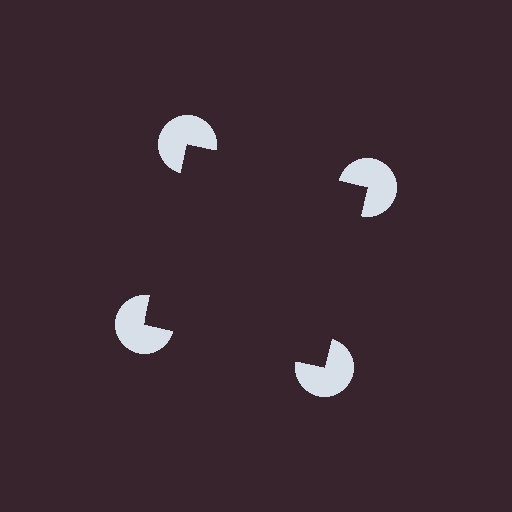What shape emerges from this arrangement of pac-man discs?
An illusory square — its edges are inferred from the aligned wedge cuts in the pac-man discs, not physically drawn.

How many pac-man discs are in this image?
There are 4 — one at each vertex of the illusory square.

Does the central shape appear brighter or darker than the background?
It typically appears slightly darker than the background, even though no actual brightness change is drawn.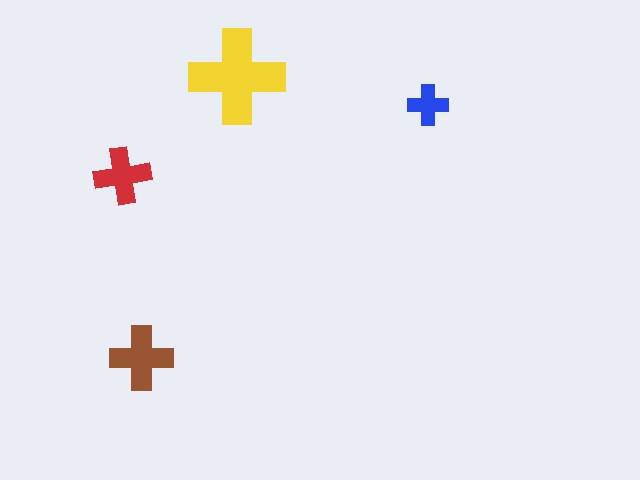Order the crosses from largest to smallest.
the yellow one, the brown one, the red one, the blue one.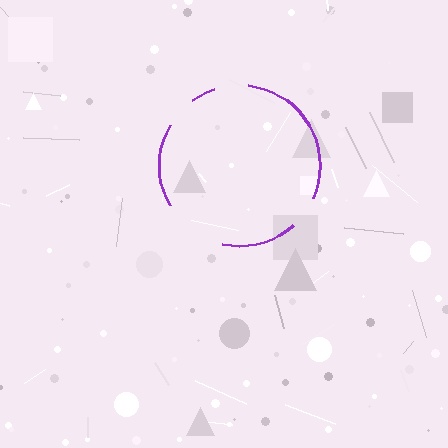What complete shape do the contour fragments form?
The contour fragments form a circle.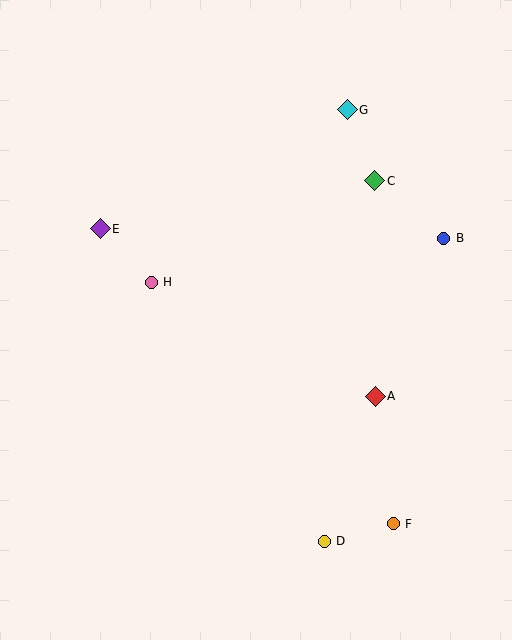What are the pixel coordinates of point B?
Point B is at (444, 238).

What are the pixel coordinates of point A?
Point A is at (375, 396).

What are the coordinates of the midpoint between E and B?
The midpoint between E and B is at (272, 233).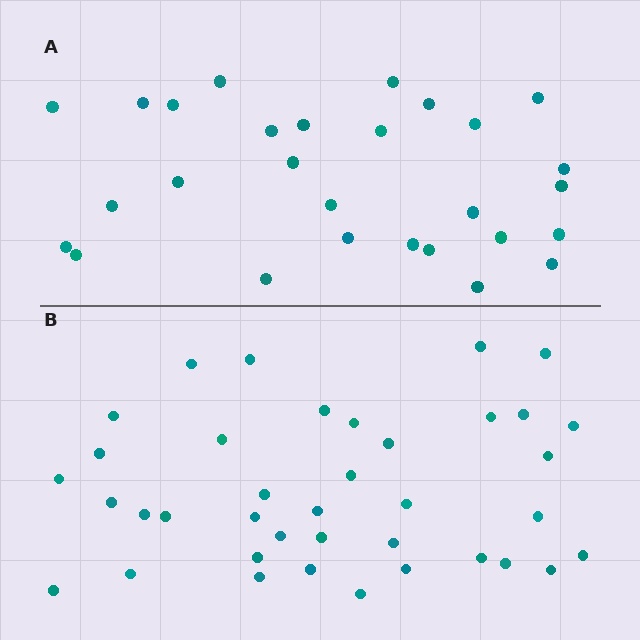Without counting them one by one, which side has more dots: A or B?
Region B (the bottom region) has more dots.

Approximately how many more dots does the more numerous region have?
Region B has roughly 10 or so more dots than region A.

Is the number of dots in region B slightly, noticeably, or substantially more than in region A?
Region B has noticeably more, but not dramatically so. The ratio is roughly 1.4 to 1.